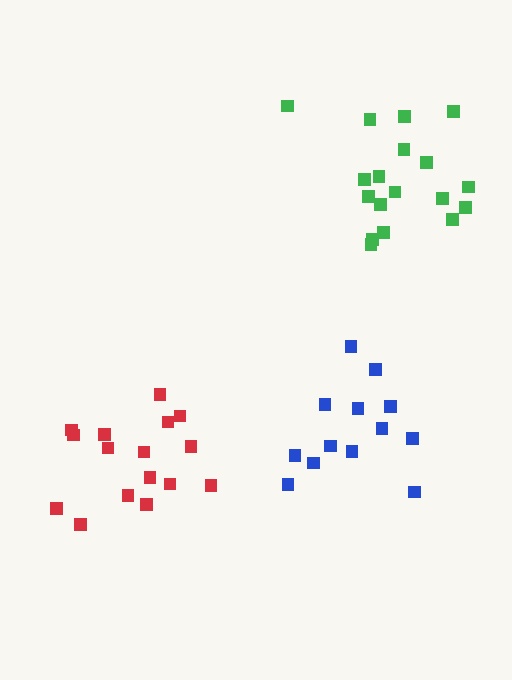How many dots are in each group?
Group 1: 13 dots, Group 2: 18 dots, Group 3: 16 dots (47 total).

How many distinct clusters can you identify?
There are 3 distinct clusters.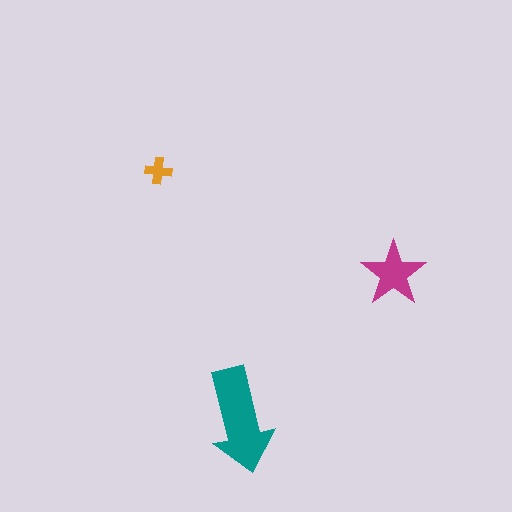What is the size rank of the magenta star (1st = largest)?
2nd.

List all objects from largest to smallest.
The teal arrow, the magenta star, the orange cross.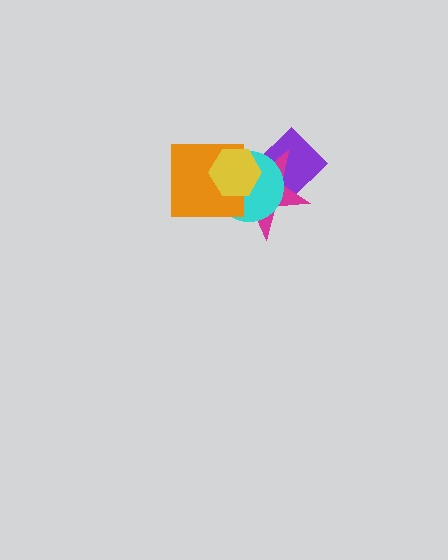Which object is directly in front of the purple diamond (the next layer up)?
The magenta star is directly in front of the purple diamond.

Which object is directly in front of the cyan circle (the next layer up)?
The orange square is directly in front of the cyan circle.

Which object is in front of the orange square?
The yellow hexagon is in front of the orange square.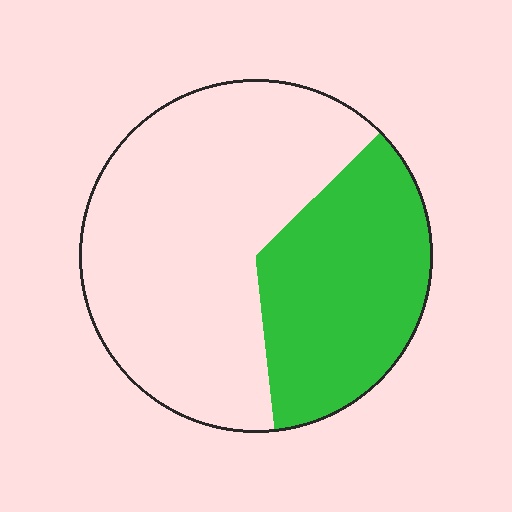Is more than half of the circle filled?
No.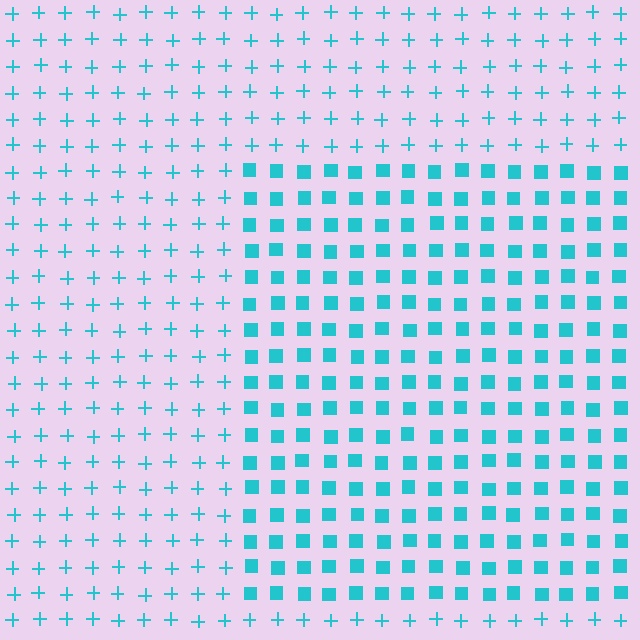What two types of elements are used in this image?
The image uses squares inside the rectangle region and plus signs outside it.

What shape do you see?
I see a rectangle.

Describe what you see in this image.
The image is filled with small cyan elements arranged in a uniform grid. A rectangle-shaped region contains squares, while the surrounding area contains plus signs. The boundary is defined purely by the change in element shape.